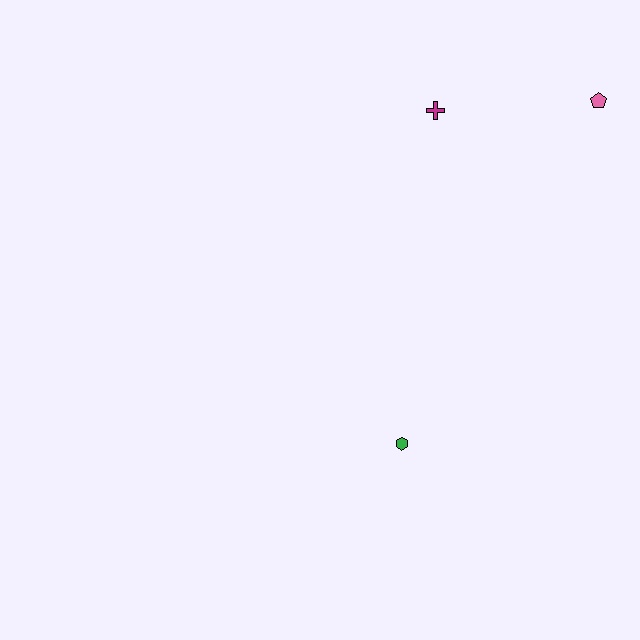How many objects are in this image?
There are 3 objects.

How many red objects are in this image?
There are no red objects.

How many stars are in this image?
There are no stars.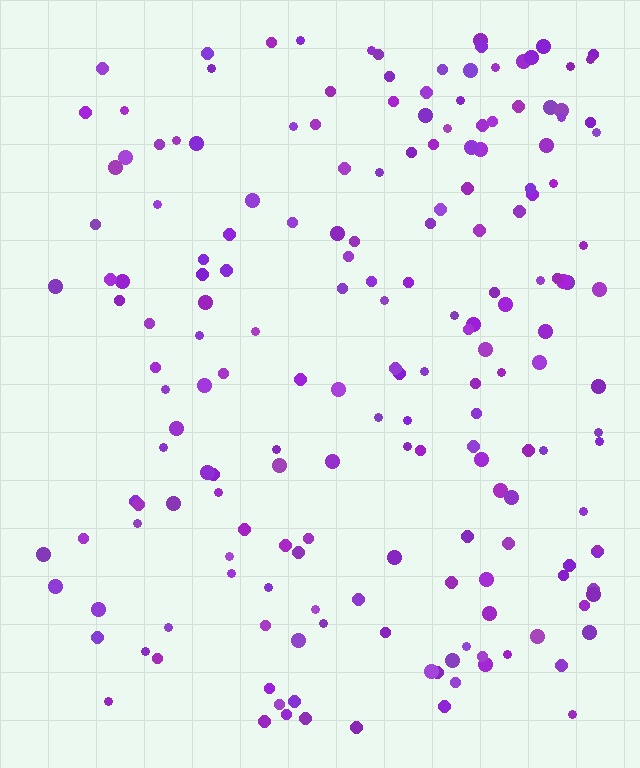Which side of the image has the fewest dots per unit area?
The left.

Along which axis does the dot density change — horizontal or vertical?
Horizontal.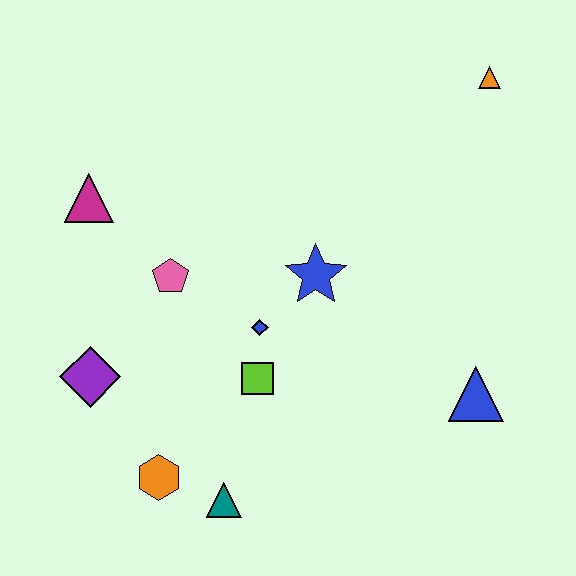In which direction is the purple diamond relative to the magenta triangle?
The purple diamond is below the magenta triangle.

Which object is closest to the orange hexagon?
The teal triangle is closest to the orange hexagon.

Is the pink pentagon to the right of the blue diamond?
No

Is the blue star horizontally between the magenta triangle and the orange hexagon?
No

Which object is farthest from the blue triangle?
The magenta triangle is farthest from the blue triangle.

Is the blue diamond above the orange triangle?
No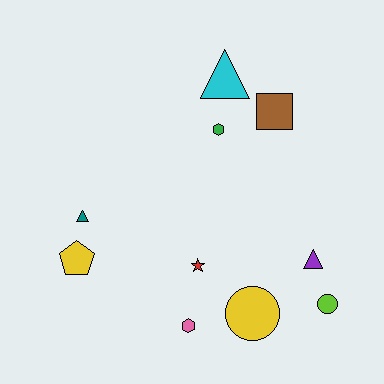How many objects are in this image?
There are 10 objects.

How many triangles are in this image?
There are 3 triangles.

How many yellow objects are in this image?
There are 2 yellow objects.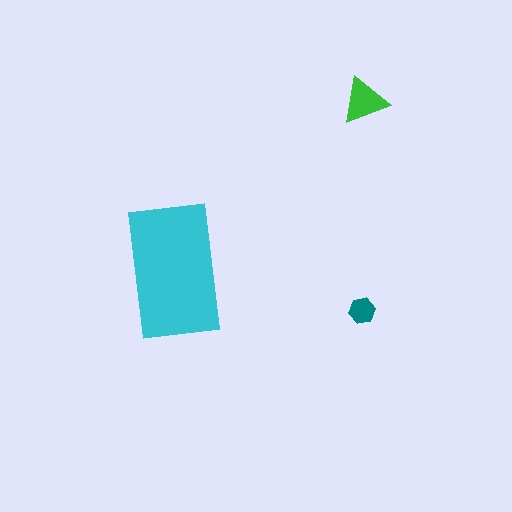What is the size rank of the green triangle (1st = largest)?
2nd.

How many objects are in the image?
There are 3 objects in the image.